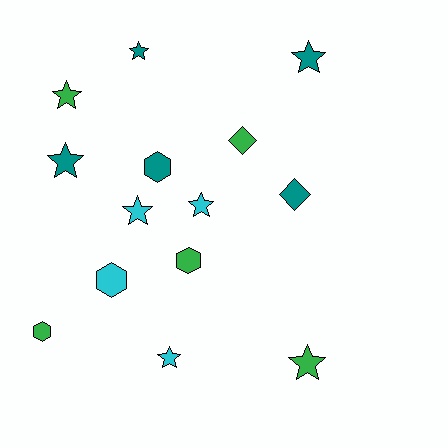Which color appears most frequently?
Teal, with 5 objects.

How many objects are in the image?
There are 14 objects.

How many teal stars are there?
There are 3 teal stars.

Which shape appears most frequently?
Star, with 8 objects.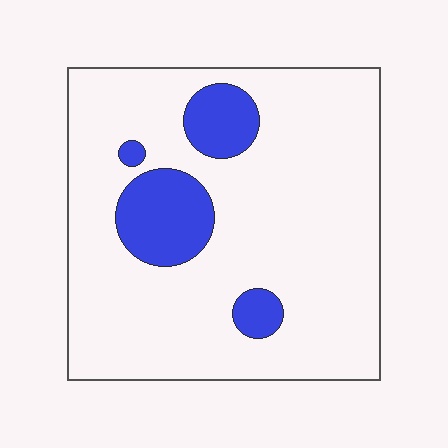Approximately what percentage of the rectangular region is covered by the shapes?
Approximately 15%.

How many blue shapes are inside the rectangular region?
4.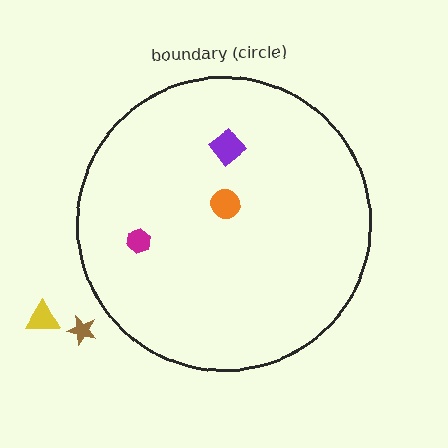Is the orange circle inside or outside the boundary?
Inside.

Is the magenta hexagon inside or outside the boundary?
Inside.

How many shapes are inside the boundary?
3 inside, 2 outside.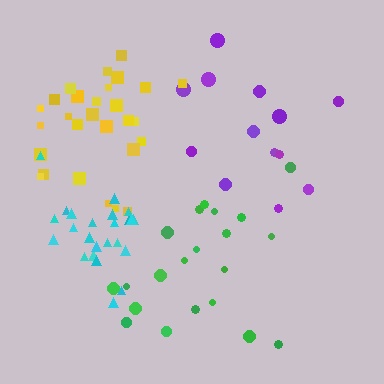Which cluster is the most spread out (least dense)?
Purple.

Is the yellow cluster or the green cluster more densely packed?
Yellow.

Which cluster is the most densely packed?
Cyan.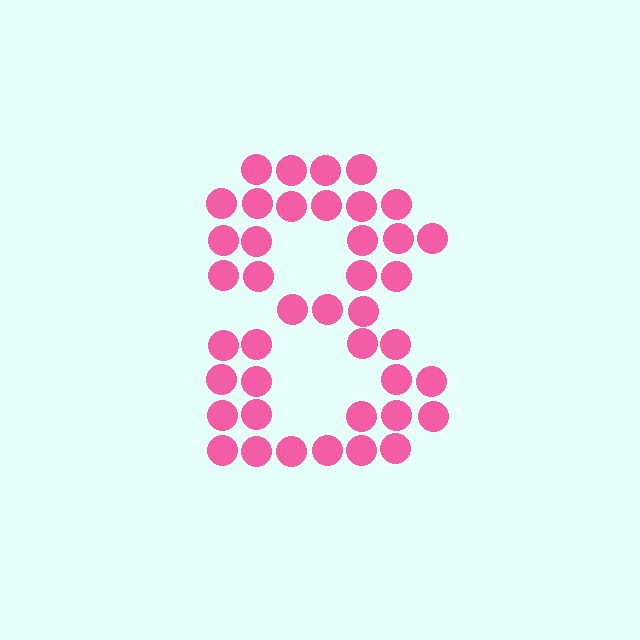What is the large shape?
The large shape is the digit 8.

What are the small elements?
The small elements are circles.